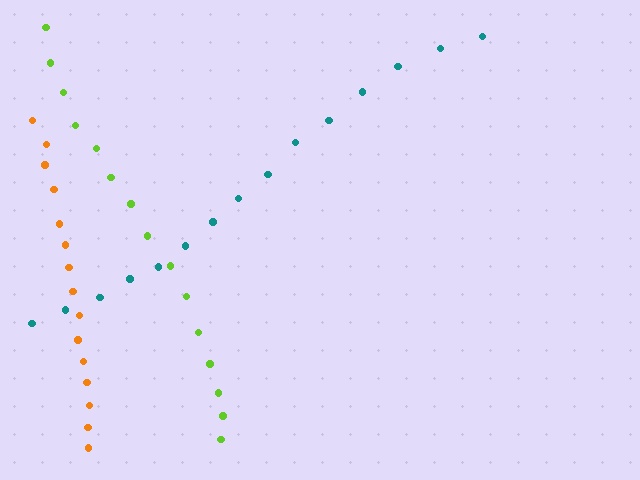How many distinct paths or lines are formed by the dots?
There are 3 distinct paths.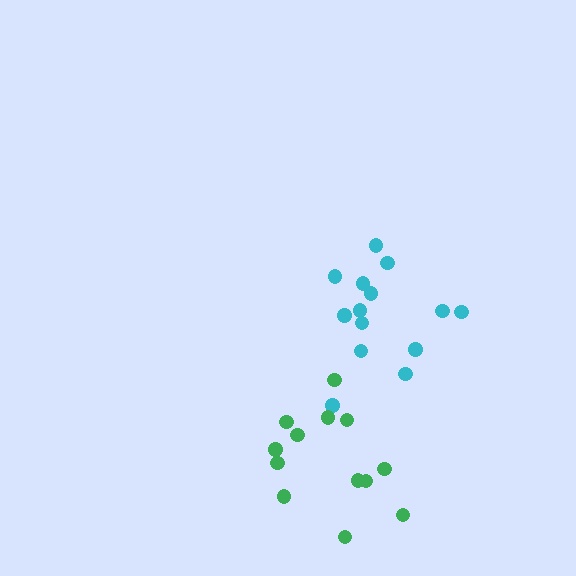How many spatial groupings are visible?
There are 2 spatial groupings.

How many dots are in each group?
Group 1: 14 dots, Group 2: 13 dots (27 total).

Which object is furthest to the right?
The cyan cluster is rightmost.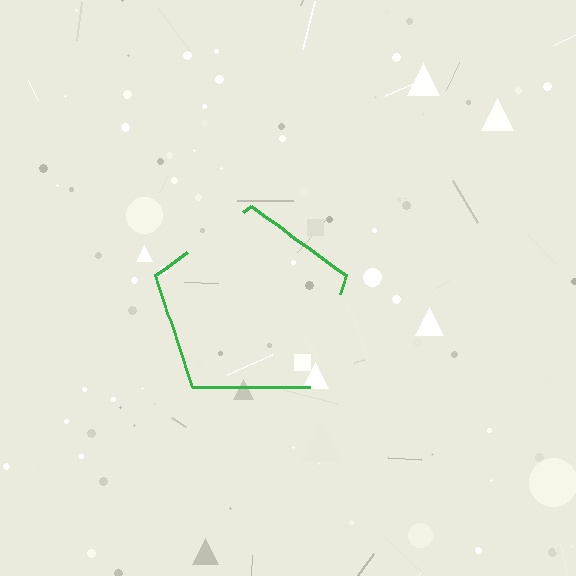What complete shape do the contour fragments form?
The contour fragments form a pentagon.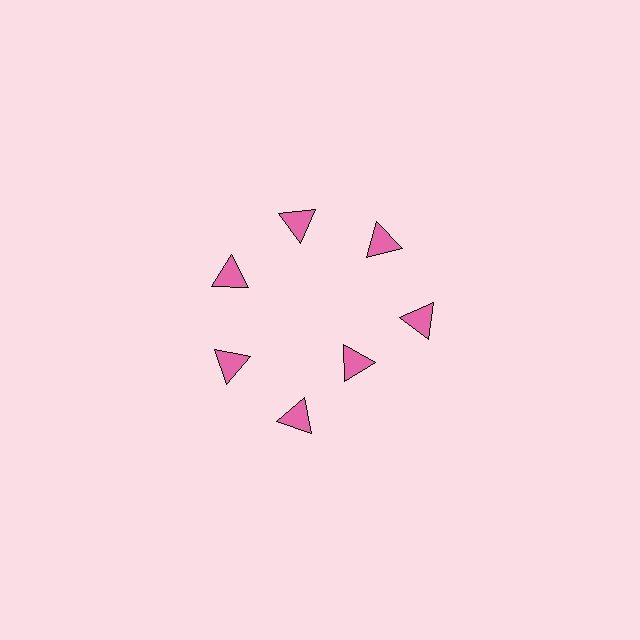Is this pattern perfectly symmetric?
No. The 7 pink triangles are arranged in a ring, but one element near the 5 o'clock position is pulled inward toward the center, breaking the 7-fold rotational symmetry.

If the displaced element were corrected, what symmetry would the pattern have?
It would have 7-fold rotational symmetry — the pattern would map onto itself every 51 degrees.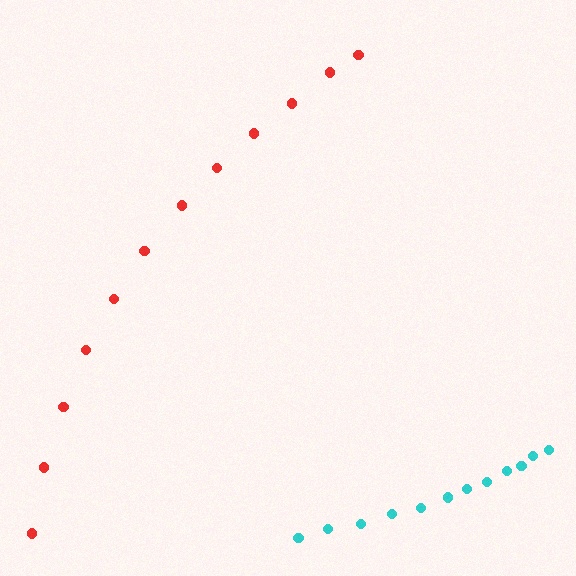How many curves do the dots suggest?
There are 2 distinct paths.